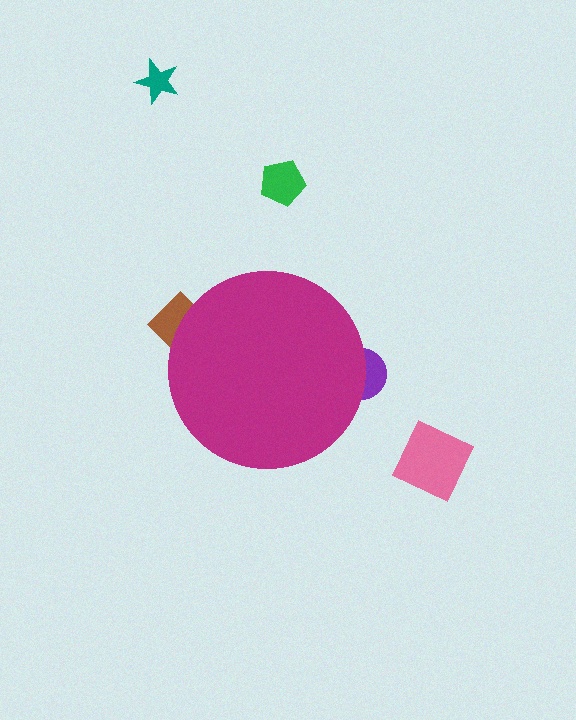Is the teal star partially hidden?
No, the teal star is fully visible.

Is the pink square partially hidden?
No, the pink square is fully visible.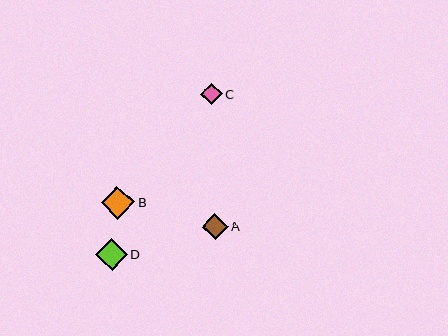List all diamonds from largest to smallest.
From largest to smallest: B, D, A, C.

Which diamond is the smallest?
Diamond C is the smallest with a size of approximately 21 pixels.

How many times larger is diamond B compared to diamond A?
Diamond B is approximately 1.3 times the size of diamond A.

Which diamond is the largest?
Diamond B is the largest with a size of approximately 33 pixels.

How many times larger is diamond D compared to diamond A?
Diamond D is approximately 1.3 times the size of diamond A.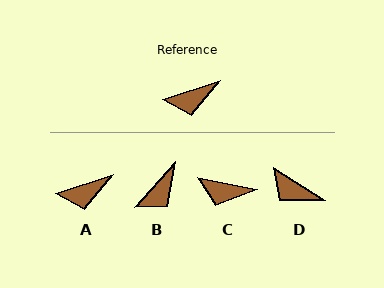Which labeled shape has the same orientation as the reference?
A.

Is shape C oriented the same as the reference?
No, it is off by about 29 degrees.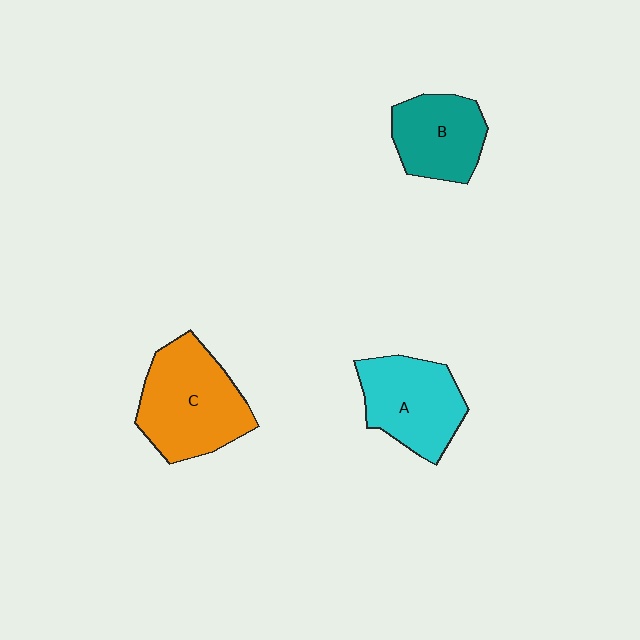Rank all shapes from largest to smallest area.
From largest to smallest: C (orange), A (cyan), B (teal).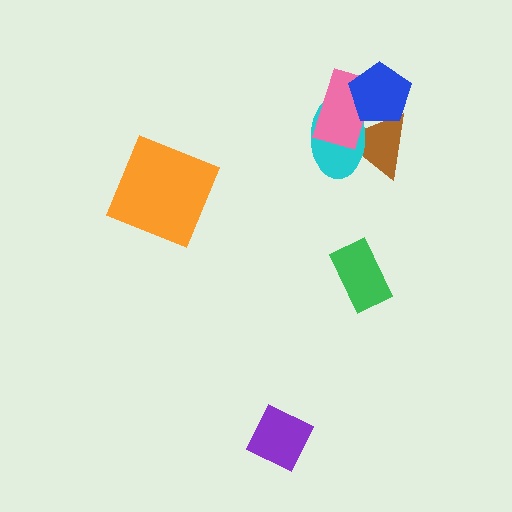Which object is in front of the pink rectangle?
The blue pentagon is in front of the pink rectangle.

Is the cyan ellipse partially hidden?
Yes, it is partially covered by another shape.